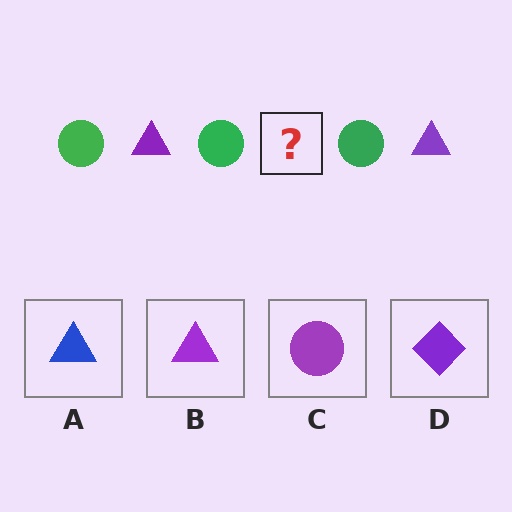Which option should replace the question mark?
Option B.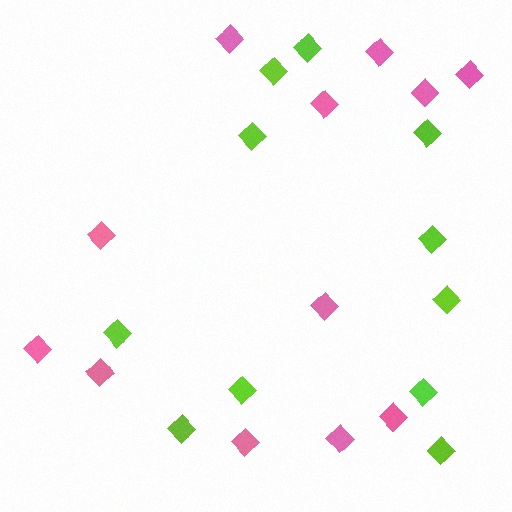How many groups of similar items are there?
There are 2 groups: one group of pink diamonds (12) and one group of lime diamonds (11).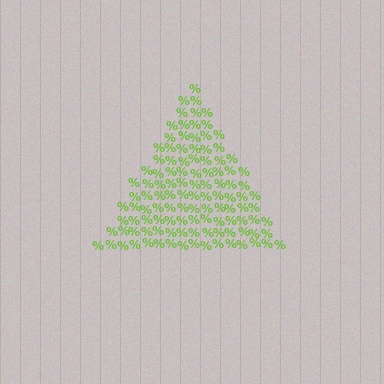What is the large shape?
The large shape is a triangle.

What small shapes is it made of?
It is made of small percent signs.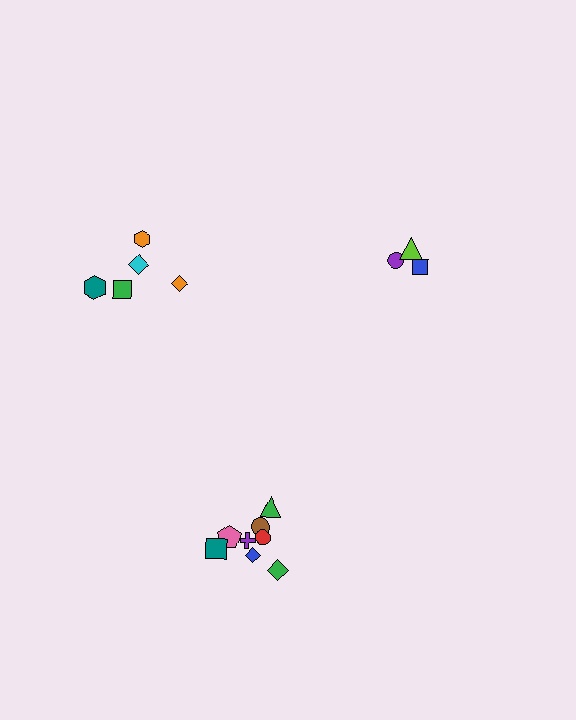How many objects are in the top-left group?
There are 5 objects.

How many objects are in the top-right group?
There are 3 objects.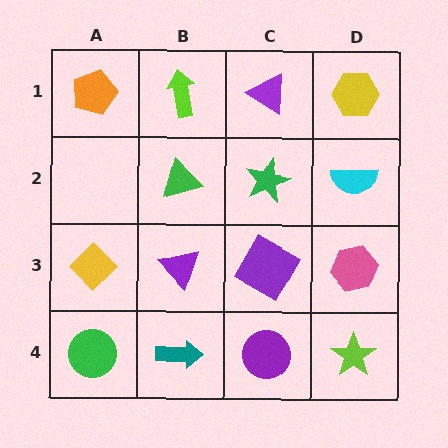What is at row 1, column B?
A lime arrow.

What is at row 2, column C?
A green star.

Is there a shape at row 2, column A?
No, that cell is empty.